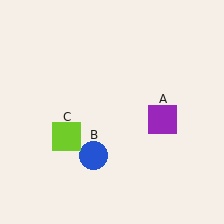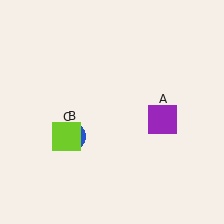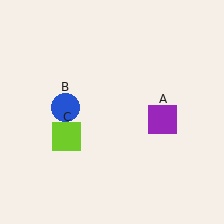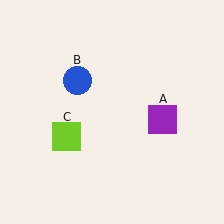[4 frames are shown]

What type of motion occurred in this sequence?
The blue circle (object B) rotated clockwise around the center of the scene.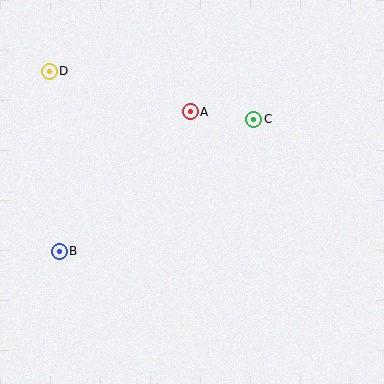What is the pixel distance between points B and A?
The distance between B and A is 191 pixels.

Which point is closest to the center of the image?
Point A at (190, 112) is closest to the center.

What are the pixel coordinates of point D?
Point D is at (49, 71).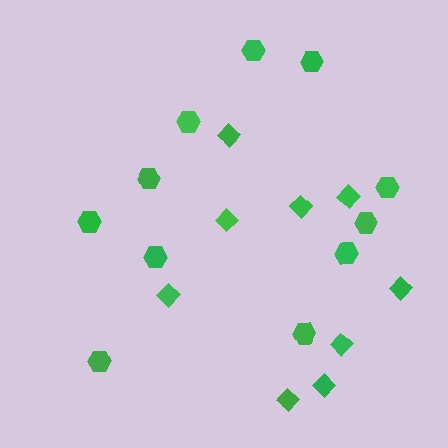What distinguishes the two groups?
There are 2 groups: one group of diamonds (9) and one group of hexagons (11).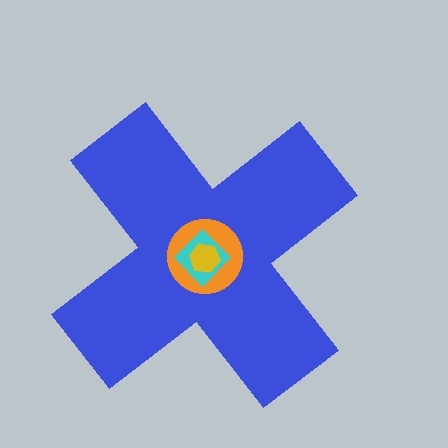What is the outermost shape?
The blue cross.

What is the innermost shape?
The yellow hexagon.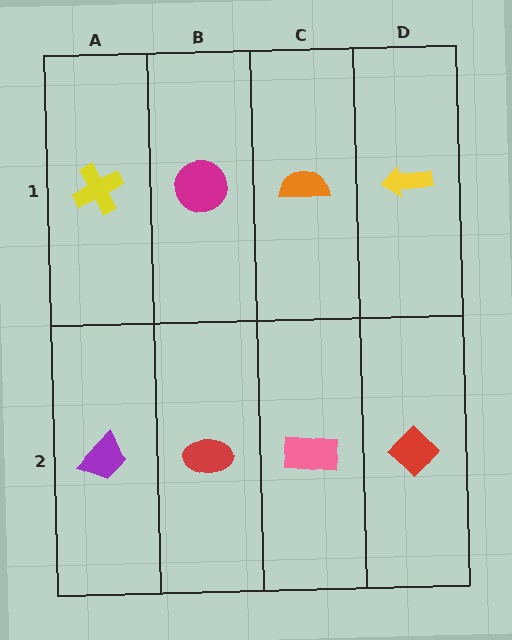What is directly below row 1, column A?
A purple trapezoid.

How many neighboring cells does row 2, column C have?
3.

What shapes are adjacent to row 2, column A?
A yellow cross (row 1, column A), a red ellipse (row 2, column B).